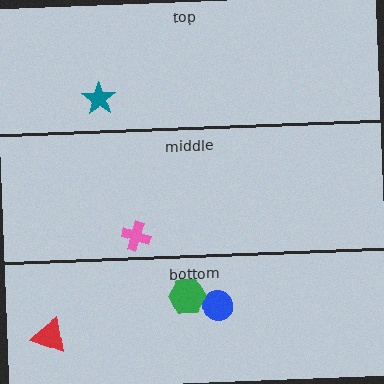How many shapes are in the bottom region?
3.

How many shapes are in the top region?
1.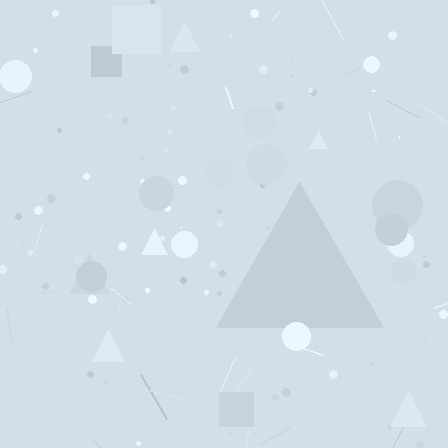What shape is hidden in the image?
A triangle is hidden in the image.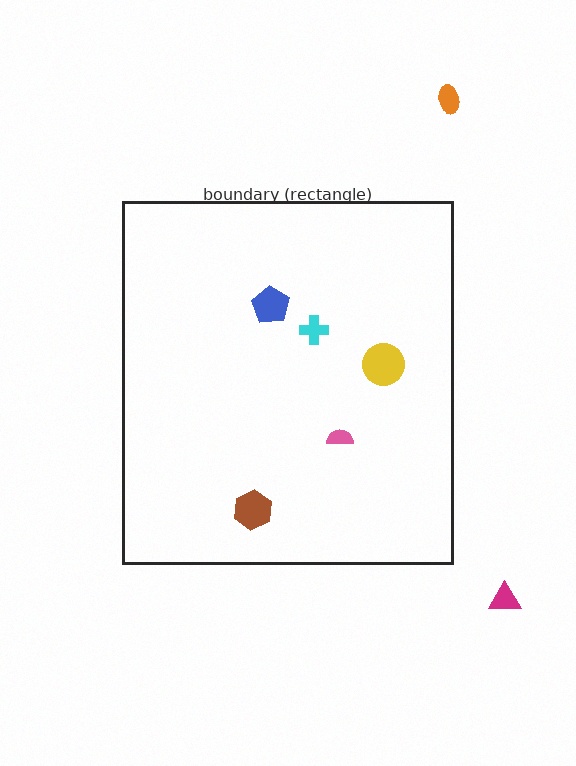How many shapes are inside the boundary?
5 inside, 2 outside.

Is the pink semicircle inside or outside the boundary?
Inside.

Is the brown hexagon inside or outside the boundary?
Inside.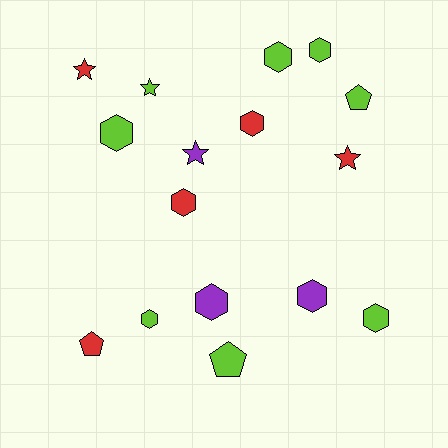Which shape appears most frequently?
Hexagon, with 9 objects.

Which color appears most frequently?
Lime, with 8 objects.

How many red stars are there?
There are 2 red stars.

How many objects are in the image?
There are 16 objects.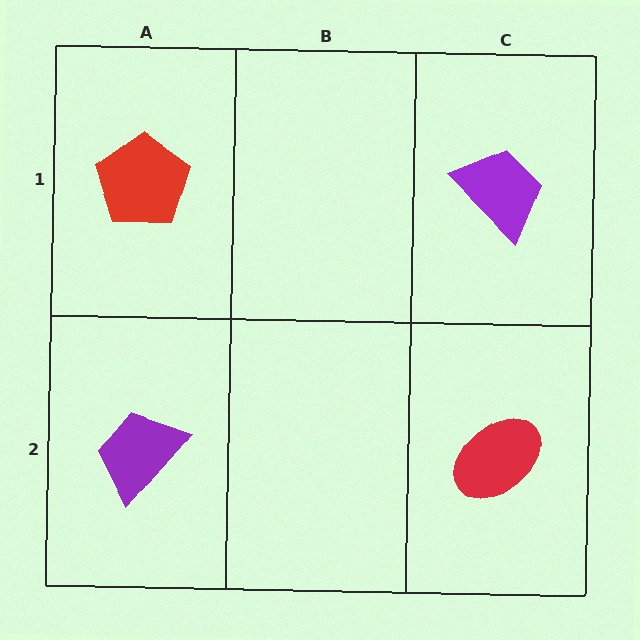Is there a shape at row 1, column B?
No, that cell is empty.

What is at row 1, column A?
A red pentagon.